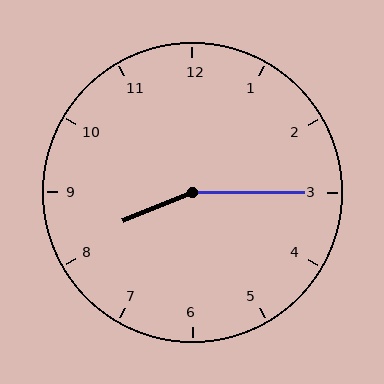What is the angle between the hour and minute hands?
Approximately 158 degrees.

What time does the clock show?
8:15.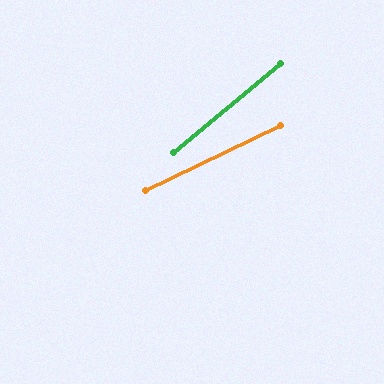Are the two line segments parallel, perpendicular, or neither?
Neither parallel nor perpendicular — they differ by about 14°.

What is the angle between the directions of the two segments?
Approximately 14 degrees.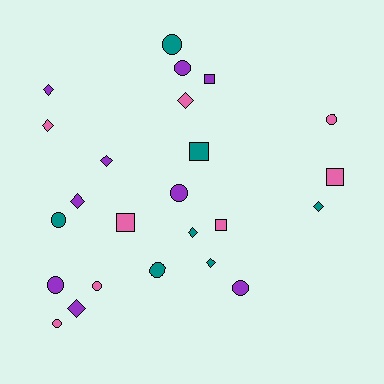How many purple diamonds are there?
There are 4 purple diamonds.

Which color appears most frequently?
Purple, with 9 objects.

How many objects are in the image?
There are 24 objects.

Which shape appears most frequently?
Circle, with 10 objects.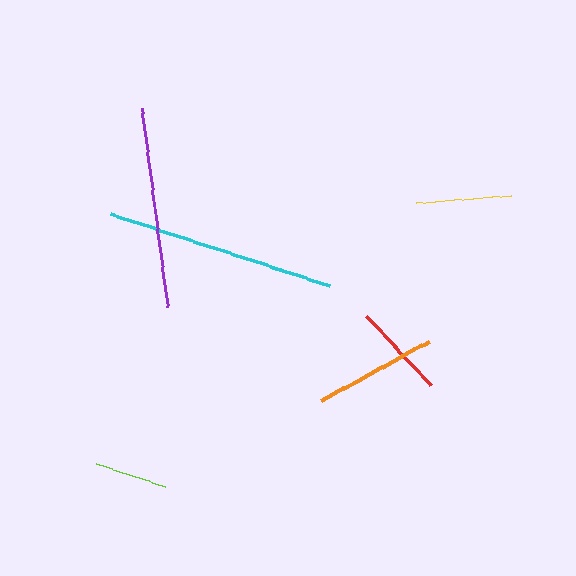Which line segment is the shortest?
The lime line is the shortest at approximately 72 pixels.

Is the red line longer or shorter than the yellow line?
The yellow line is longer than the red line.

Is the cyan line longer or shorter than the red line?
The cyan line is longer than the red line.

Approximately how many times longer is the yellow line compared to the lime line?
The yellow line is approximately 1.3 times the length of the lime line.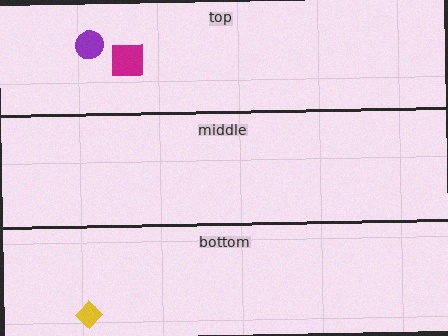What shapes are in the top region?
The purple circle, the magenta square.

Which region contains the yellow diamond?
The bottom region.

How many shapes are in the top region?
2.